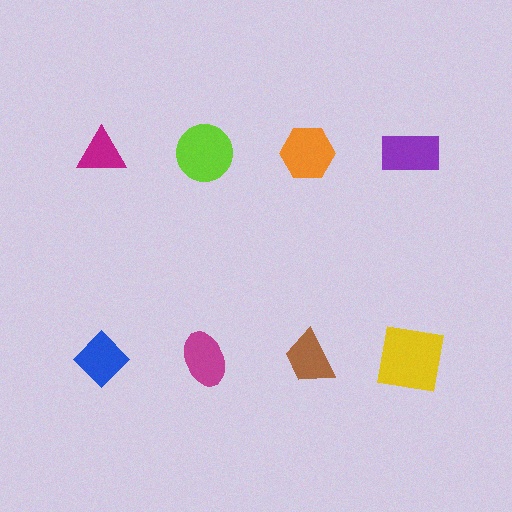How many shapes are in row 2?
4 shapes.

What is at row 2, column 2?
A magenta ellipse.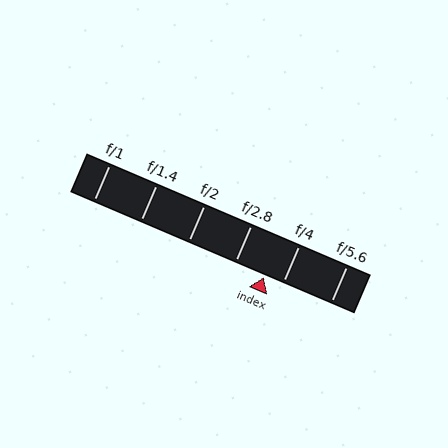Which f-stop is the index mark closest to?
The index mark is closest to f/4.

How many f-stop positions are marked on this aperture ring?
There are 6 f-stop positions marked.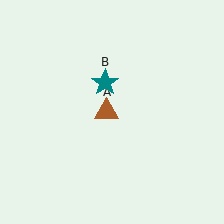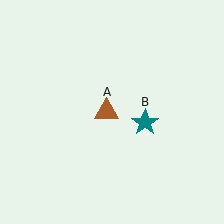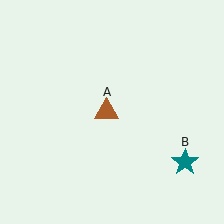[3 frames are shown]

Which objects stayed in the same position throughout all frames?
Brown triangle (object A) remained stationary.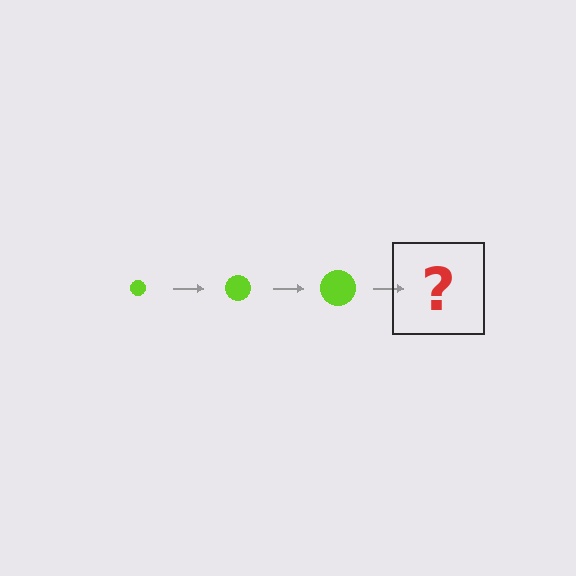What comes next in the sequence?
The next element should be a lime circle, larger than the previous one.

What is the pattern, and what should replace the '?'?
The pattern is that the circle gets progressively larger each step. The '?' should be a lime circle, larger than the previous one.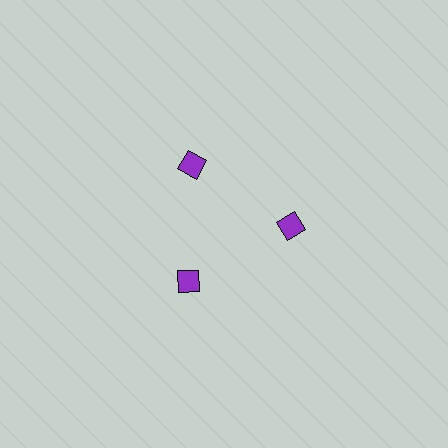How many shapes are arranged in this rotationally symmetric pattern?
There are 3 shapes, arranged in 3 groups of 1.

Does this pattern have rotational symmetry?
Yes, this pattern has 3-fold rotational symmetry. It looks the same after rotating 120 degrees around the center.